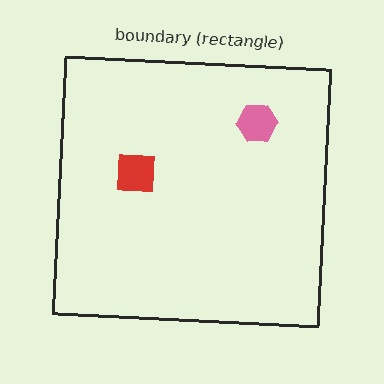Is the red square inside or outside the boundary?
Inside.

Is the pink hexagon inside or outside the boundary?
Inside.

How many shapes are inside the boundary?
2 inside, 0 outside.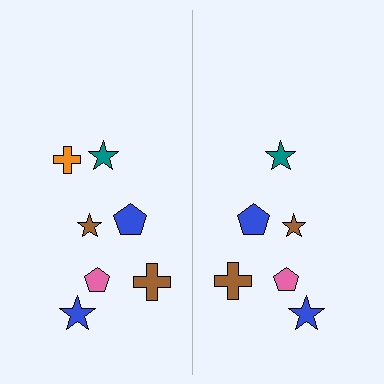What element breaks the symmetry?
A orange cross is missing from the right side.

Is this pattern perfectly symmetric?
No, the pattern is not perfectly symmetric. A orange cross is missing from the right side.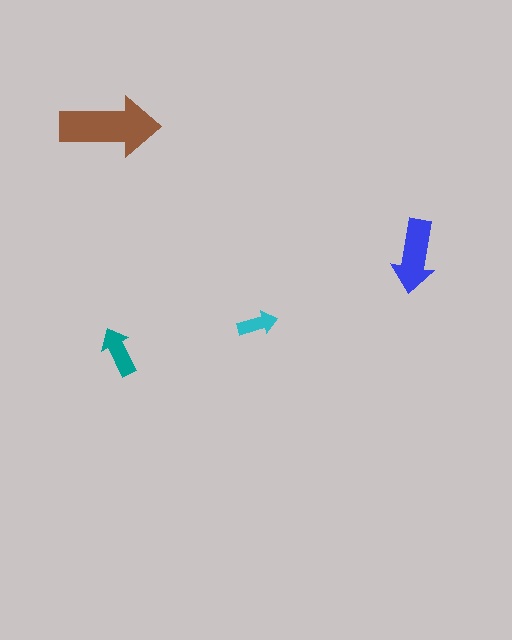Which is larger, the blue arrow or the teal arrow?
The blue one.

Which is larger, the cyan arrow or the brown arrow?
The brown one.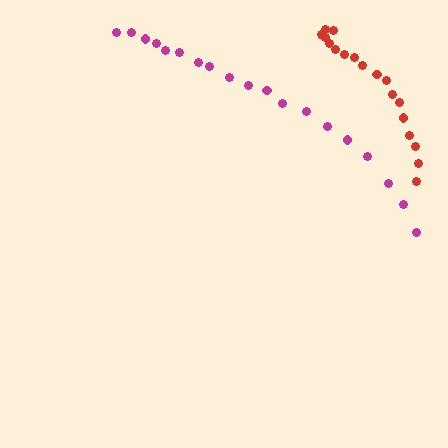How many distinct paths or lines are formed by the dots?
There are 2 distinct paths.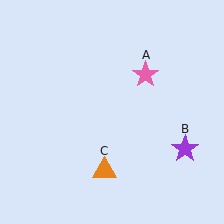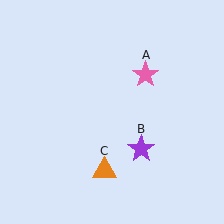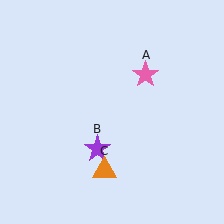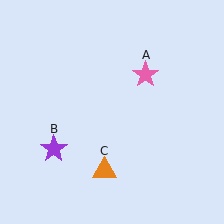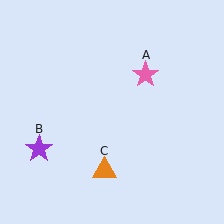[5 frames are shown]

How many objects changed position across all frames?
1 object changed position: purple star (object B).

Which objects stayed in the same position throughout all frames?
Pink star (object A) and orange triangle (object C) remained stationary.